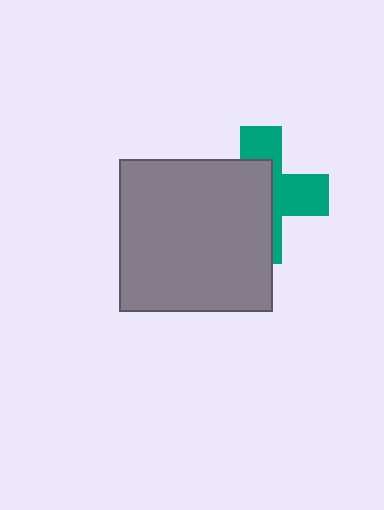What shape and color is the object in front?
The object in front is a gray square.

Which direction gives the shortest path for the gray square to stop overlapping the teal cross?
Moving left gives the shortest separation.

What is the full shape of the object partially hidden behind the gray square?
The partially hidden object is a teal cross.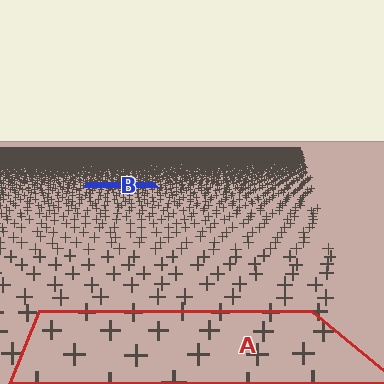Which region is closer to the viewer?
Region A is closer. The texture elements there are larger and more spread out.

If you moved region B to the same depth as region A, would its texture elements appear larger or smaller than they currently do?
They would appear larger. At a closer depth, the same texture elements are projected at a bigger on-screen size.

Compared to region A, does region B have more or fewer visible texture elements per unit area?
Region B has more texture elements per unit area — they are packed more densely because it is farther away.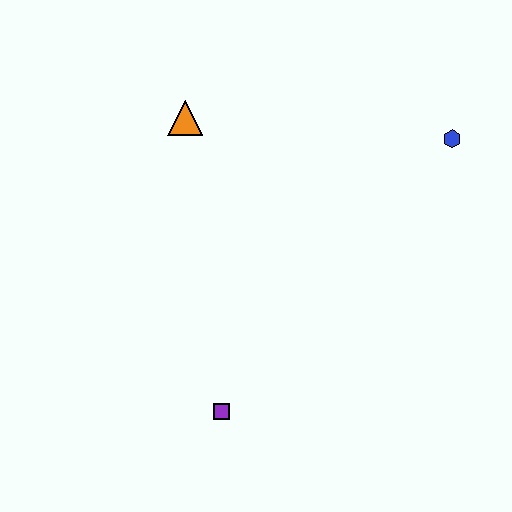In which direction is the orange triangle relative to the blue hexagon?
The orange triangle is to the left of the blue hexagon.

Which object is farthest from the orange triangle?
The purple square is farthest from the orange triangle.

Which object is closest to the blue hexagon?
The orange triangle is closest to the blue hexagon.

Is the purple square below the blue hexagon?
Yes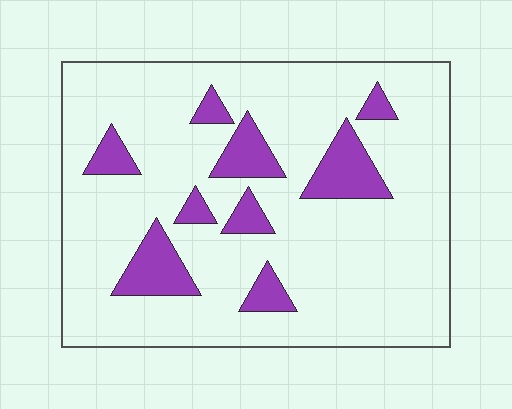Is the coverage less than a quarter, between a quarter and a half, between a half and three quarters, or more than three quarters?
Less than a quarter.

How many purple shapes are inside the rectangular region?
9.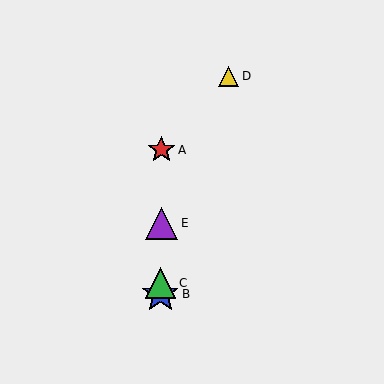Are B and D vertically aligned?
No, B is at x≈161 and D is at x≈229.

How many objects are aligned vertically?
4 objects (A, B, C, E) are aligned vertically.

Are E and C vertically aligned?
Yes, both are at x≈161.